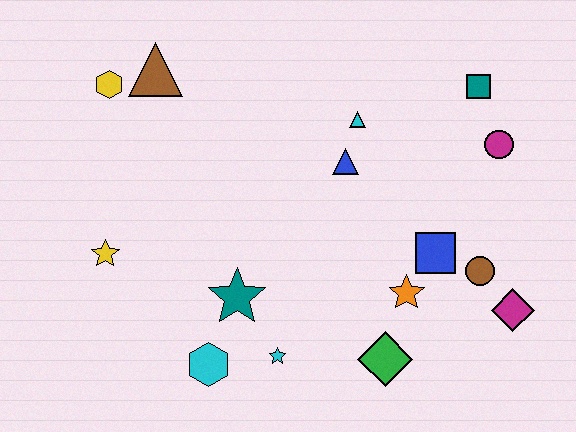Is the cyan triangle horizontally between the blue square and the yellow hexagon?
Yes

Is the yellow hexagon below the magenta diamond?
No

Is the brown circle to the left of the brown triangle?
No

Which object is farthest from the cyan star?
The teal square is farthest from the cyan star.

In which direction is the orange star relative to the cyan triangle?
The orange star is below the cyan triangle.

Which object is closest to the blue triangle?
The cyan triangle is closest to the blue triangle.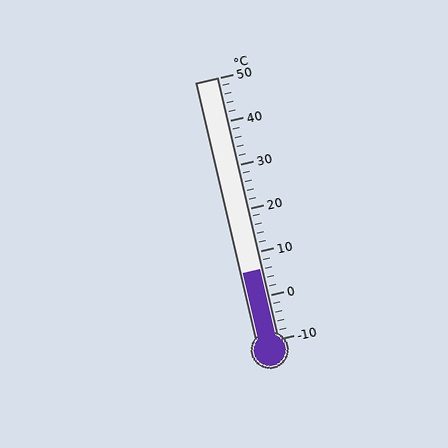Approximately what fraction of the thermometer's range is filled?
The thermometer is filled to approximately 25% of its range.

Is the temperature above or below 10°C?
The temperature is below 10°C.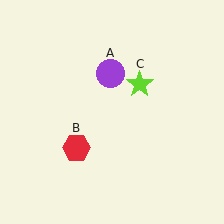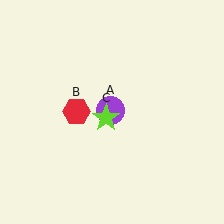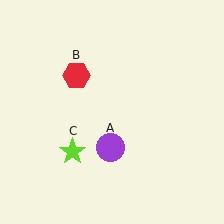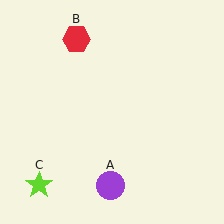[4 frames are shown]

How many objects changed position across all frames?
3 objects changed position: purple circle (object A), red hexagon (object B), lime star (object C).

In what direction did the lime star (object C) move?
The lime star (object C) moved down and to the left.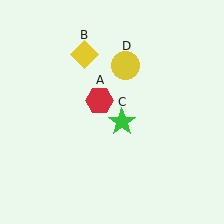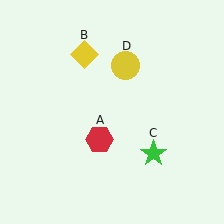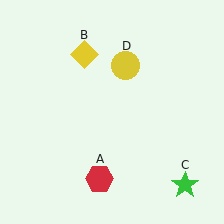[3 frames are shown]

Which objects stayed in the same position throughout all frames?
Yellow diamond (object B) and yellow circle (object D) remained stationary.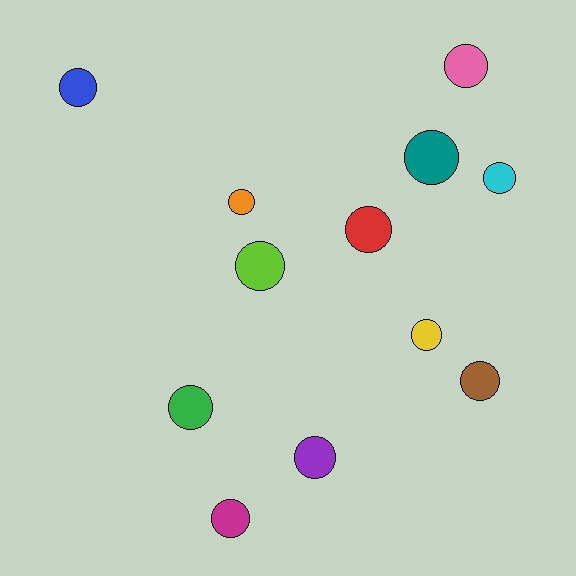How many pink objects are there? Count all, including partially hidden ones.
There is 1 pink object.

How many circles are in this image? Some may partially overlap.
There are 12 circles.